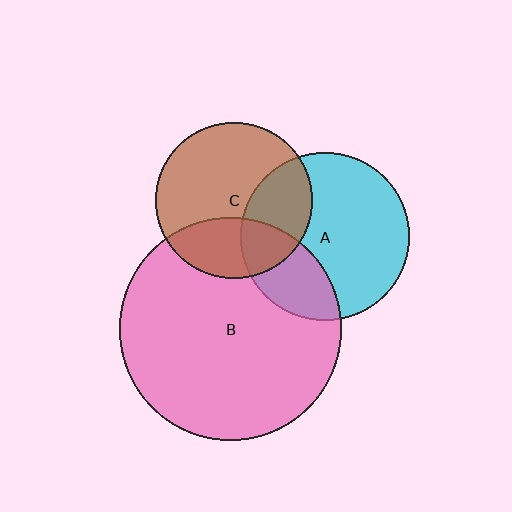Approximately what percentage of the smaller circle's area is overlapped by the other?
Approximately 30%.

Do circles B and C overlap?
Yes.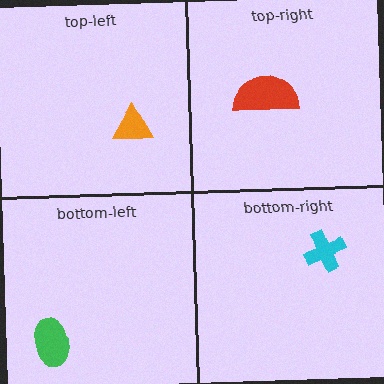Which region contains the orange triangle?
The top-left region.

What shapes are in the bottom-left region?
The green ellipse.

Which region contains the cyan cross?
The bottom-right region.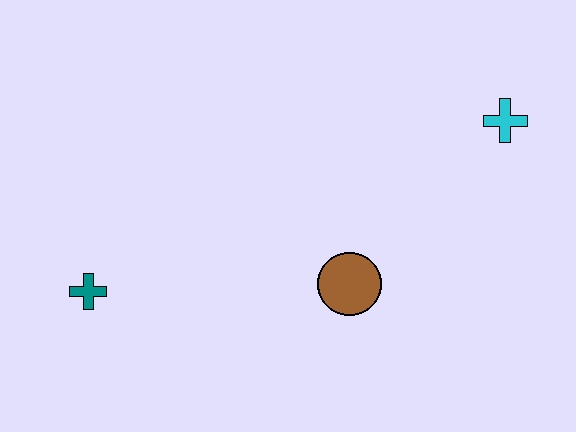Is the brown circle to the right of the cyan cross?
No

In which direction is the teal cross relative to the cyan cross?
The teal cross is to the left of the cyan cross.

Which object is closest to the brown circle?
The cyan cross is closest to the brown circle.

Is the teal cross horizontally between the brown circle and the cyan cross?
No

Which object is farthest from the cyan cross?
The teal cross is farthest from the cyan cross.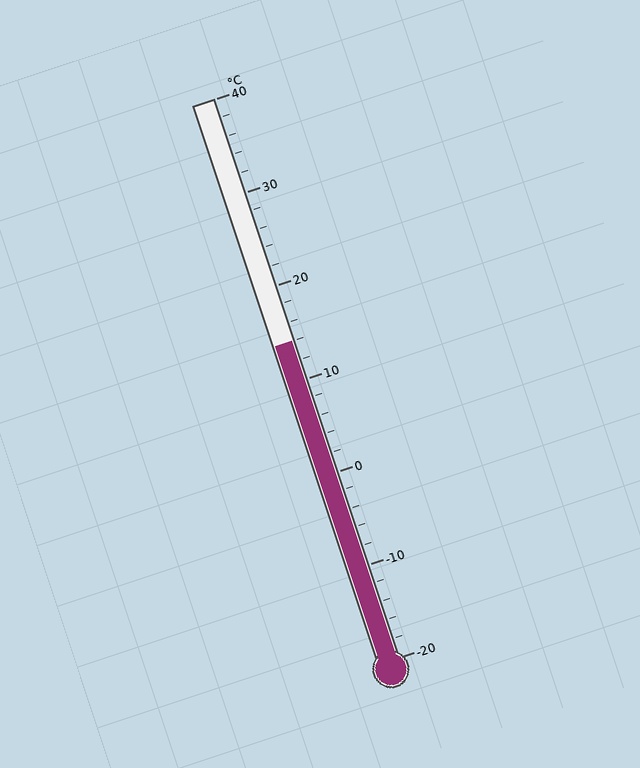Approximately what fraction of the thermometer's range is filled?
The thermometer is filled to approximately 55% of its range.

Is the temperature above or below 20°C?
The temperature is below 20°C.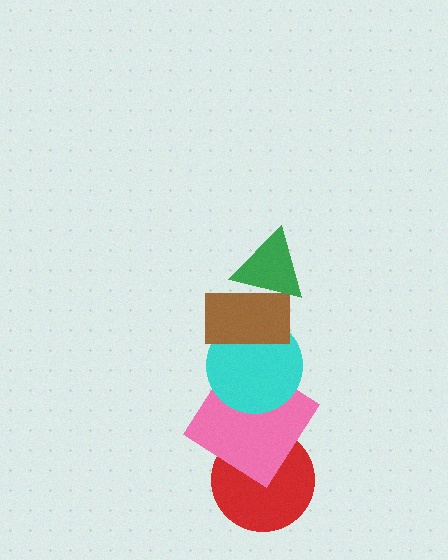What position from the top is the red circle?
The red circle is 5th from the top.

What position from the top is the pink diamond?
The pink diamond is 4th from the top.